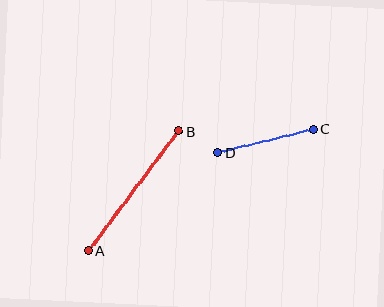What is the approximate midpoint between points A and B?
The midpoint is at approximately (134, 191) pixels.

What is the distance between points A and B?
The distance is approximately 150 pixels.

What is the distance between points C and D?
The distance is approximately 99 pixels.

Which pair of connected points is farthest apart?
Points A and B are farthest apart.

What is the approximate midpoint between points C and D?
The midpoint is at approximately (266, 141) pixels.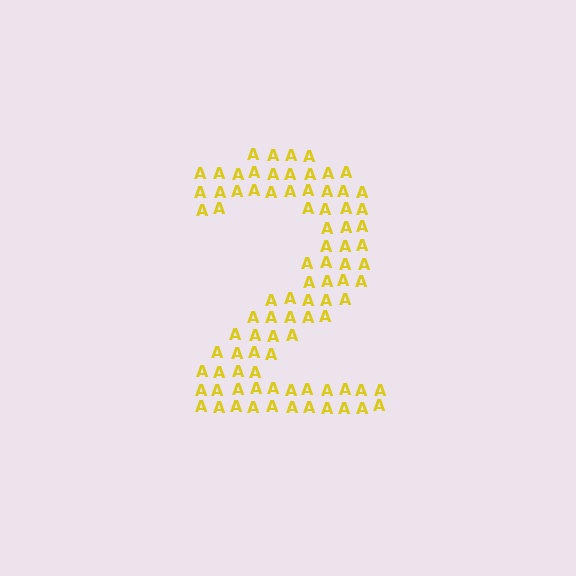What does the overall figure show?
The overall figure shows the digit 2.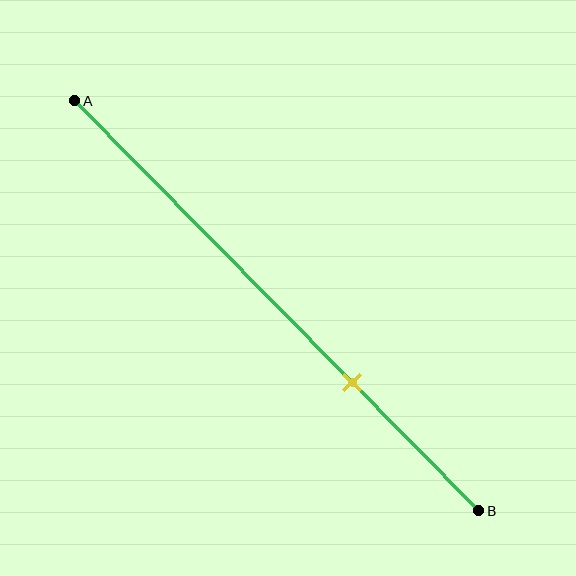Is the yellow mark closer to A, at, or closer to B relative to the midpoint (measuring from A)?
The yellow mark is closer to point B than the midpoint of segment AB.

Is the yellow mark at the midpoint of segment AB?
No, the mark is at about 70% from A, not at the 50% midpoint.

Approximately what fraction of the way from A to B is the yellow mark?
The yellow mark is approximately 70% of the way from A to B.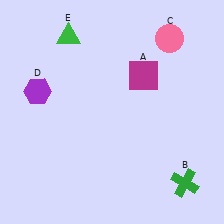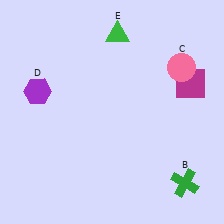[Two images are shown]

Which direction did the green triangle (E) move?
The green triangle (E) moved right.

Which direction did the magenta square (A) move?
The magenta square (A) moved right.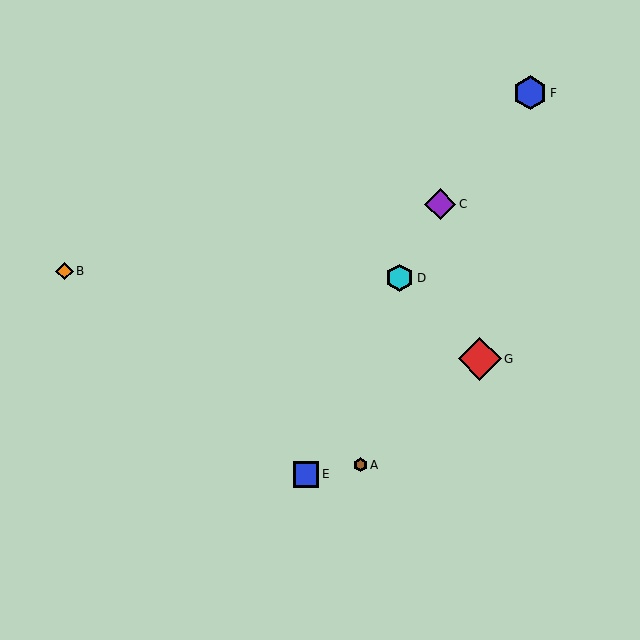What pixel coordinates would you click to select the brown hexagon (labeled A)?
Click at (360, 465) to select the brown hexagon A.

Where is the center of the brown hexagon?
The center of the brown hexagon is at (360, 465).